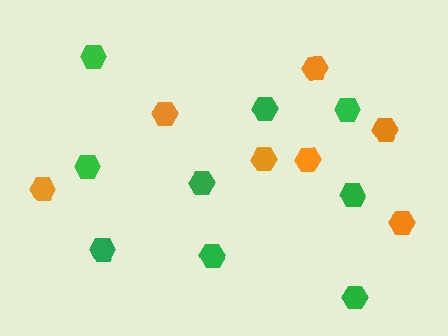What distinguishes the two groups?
There are 2 groups: one group of green hexagons (9) and one group of orange hexagons (7).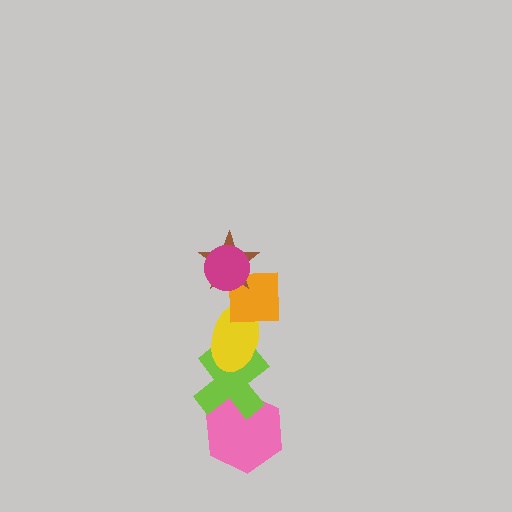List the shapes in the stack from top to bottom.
From top to bottom: the magenta circle, the brown star, the orange square, the yellow ellipse, the lime cross, the pink hexagon.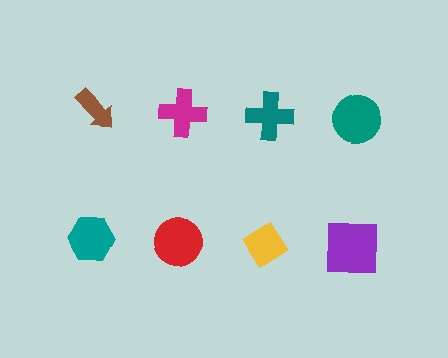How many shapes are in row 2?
4 shapes.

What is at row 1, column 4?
A teal circle.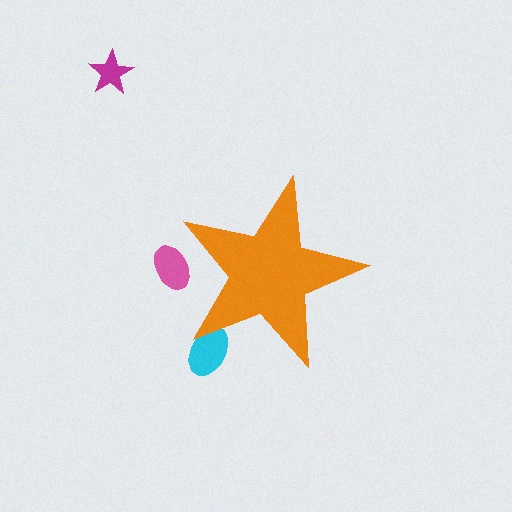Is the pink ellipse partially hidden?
Yes, the pink ellipse is partially hidden behind the orange star.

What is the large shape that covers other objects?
An orange star.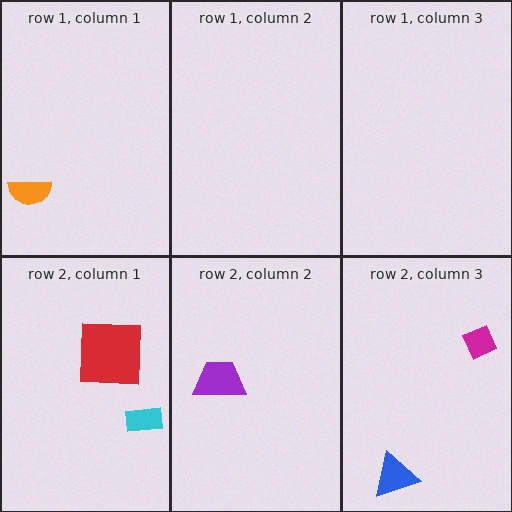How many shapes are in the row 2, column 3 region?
2.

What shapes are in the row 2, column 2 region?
The purple trapezoid.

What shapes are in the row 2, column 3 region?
The blue triangle, the magenta diamond.